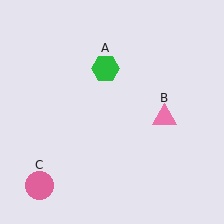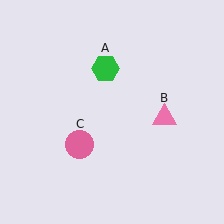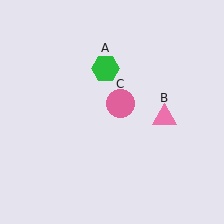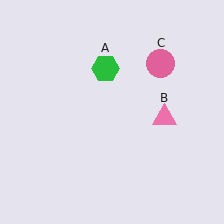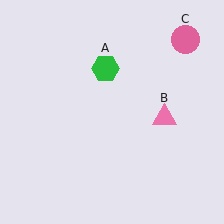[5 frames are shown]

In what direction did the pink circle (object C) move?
The pink circle (object C) moved up and to the right.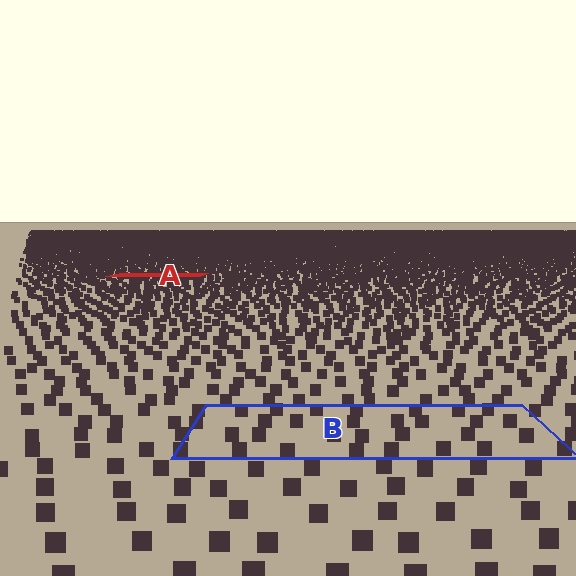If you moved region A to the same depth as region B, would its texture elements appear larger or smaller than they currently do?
They would appear larger. At a closer depth, the same texture elements are projected at a bigger on-screen size.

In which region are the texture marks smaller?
The texture marks are smaller in region A, because it is farther away.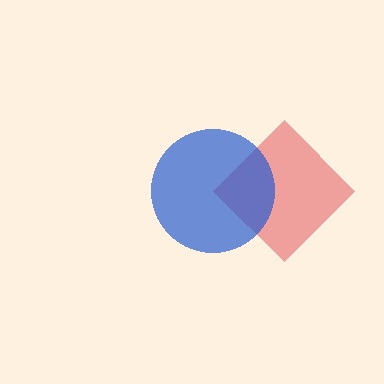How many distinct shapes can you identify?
There are 2 distinct shapes: a red diamond, a blue circle.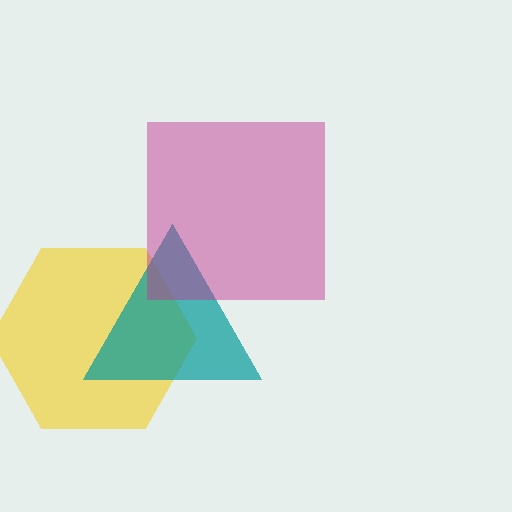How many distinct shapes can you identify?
There are 3 distinct shapes: a yellow hexagon, a teal triangle, a magenta square.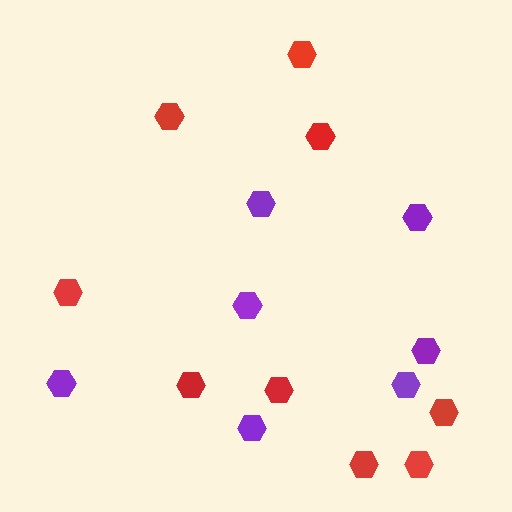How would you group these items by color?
There are 2 groups: one group of red hexagons (9) and one group of purple hexagons (7).